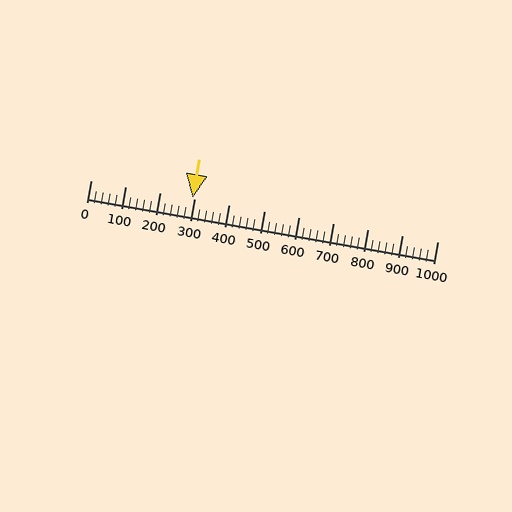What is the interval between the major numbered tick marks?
The major tick marks are spaced 100 units apart.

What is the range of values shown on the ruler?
The ruler shows values from 0 to 1000.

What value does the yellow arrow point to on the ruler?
The yellow arrow points to approximately 293.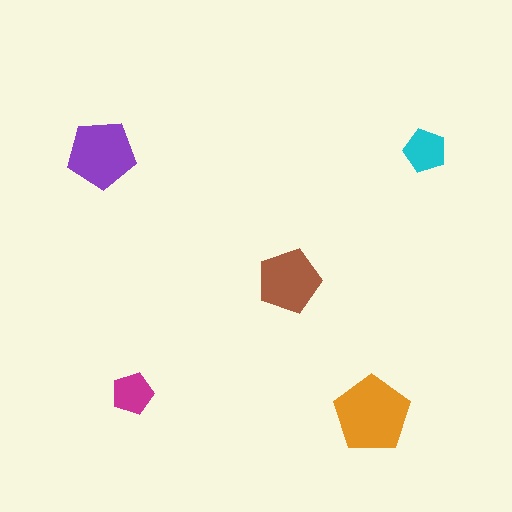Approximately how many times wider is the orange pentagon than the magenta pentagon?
About 2 times wider.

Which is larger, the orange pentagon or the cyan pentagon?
The orange one.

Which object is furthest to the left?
The purple pentagon is leftmost.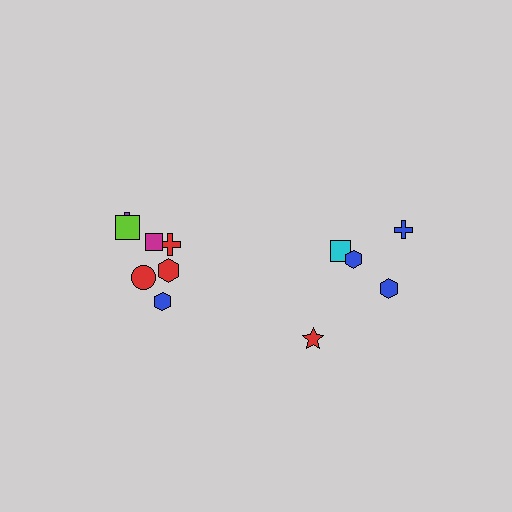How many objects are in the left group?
There are 7 objects.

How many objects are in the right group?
There are 5 objects.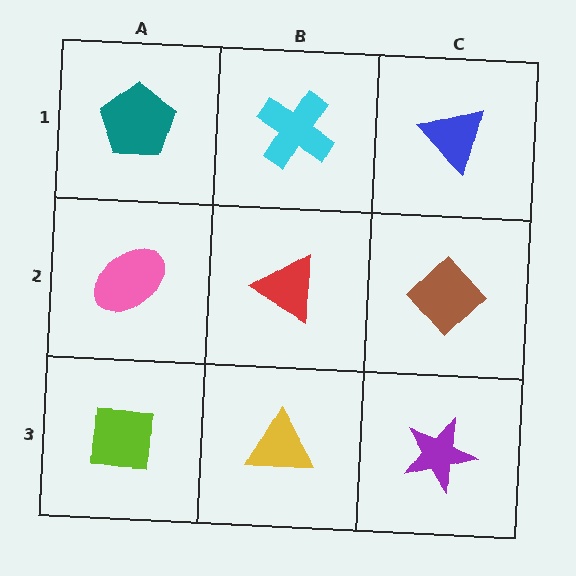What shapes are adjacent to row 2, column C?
A blue triangle (row 1, column C), a purple star (row 3, column C), a red triangle (row 2, column B).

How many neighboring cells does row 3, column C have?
2.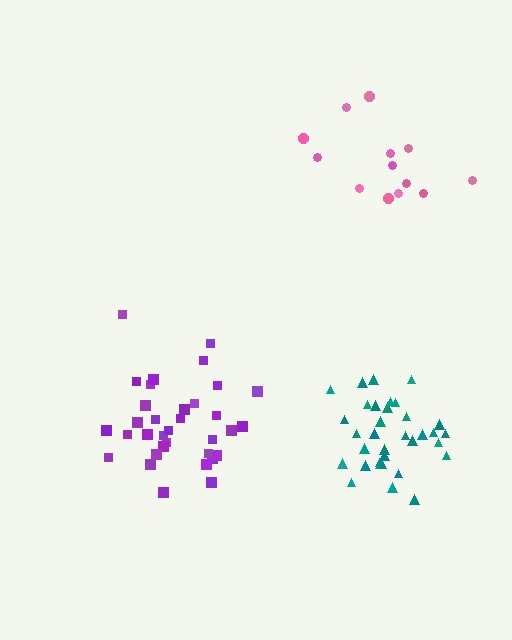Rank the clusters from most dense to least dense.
teal, purple, pink.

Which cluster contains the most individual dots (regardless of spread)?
Purple (35).